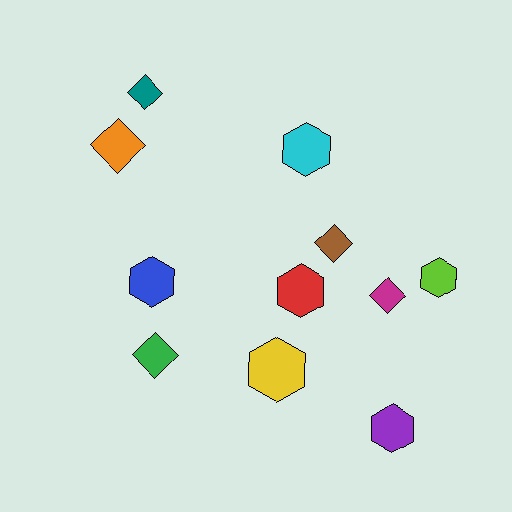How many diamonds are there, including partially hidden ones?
There are 5 diamonds.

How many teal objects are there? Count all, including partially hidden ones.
There is 1 teal object.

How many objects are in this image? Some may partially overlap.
There are 11 objects.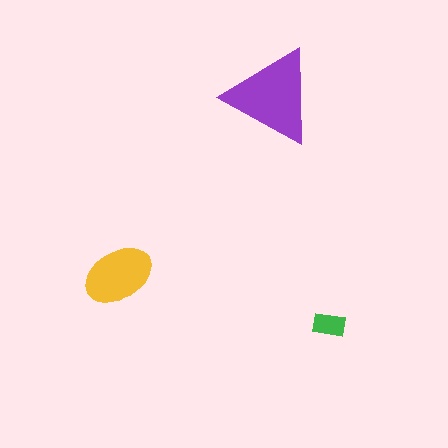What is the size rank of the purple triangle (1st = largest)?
1st.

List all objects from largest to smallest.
The purple triangle, the yellow ellipse, the green rectangle.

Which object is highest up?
The purple triangle is topmost.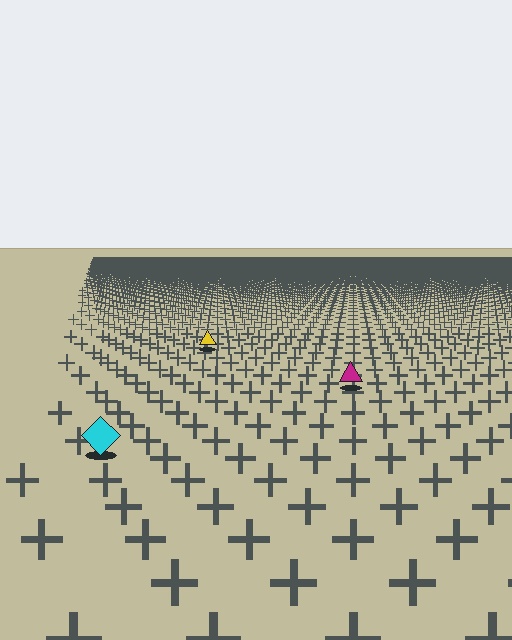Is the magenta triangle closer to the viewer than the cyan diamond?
No. The cyan diamond is closer — you can tell from the texture gradient: the ground texture is coarser near it.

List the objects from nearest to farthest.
From nearest to farthest: the cyan diamond, the magenta triangle, the yellow triangle.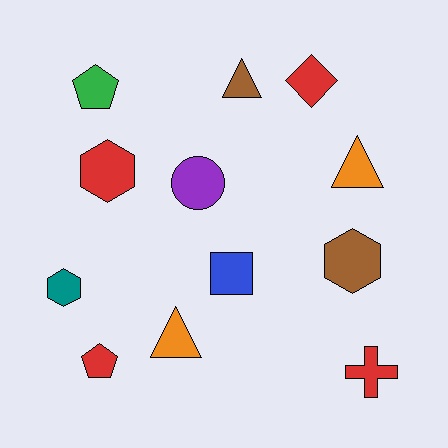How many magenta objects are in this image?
There are no magenta objects.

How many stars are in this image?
There are no stars.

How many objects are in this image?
There are 12 objects.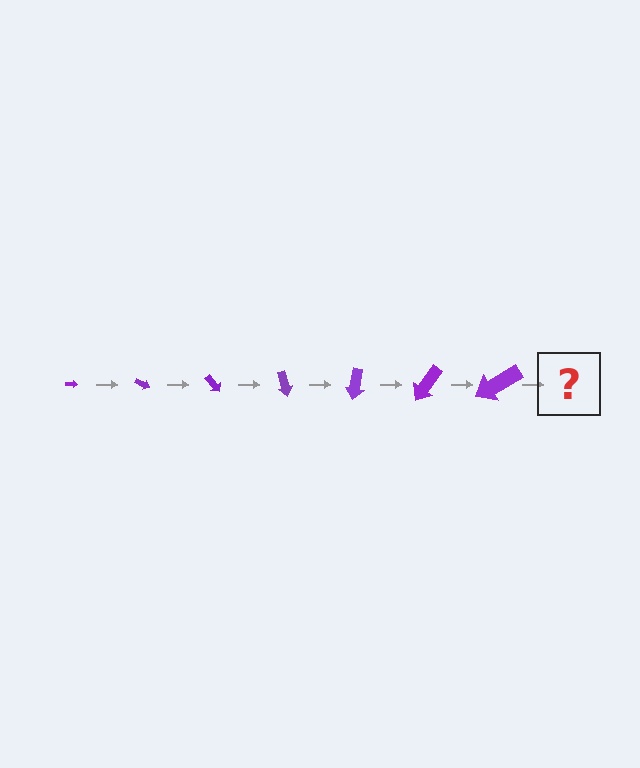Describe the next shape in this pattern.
It should be an arrow, larger than the previous one and rotated 175 degrees from the start.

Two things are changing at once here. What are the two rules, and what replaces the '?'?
The two rules are that the arrow grows larger each step and it rotates 25 degrees each step. The '?' should be an arrow, larger than the previous one and rotated 175 degrees from the start.